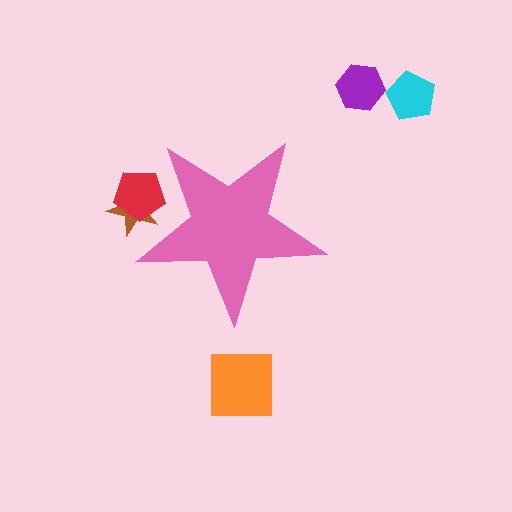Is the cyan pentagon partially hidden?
No, the cyan pentagon is fully visible.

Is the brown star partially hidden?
Yes, the brown star is partially hidden behind the pink star.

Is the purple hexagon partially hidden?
No, the purple hexagon is fully visible.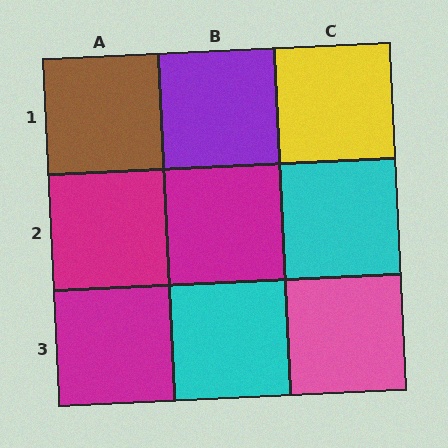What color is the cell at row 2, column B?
Magenta.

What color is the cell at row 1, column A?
Brown.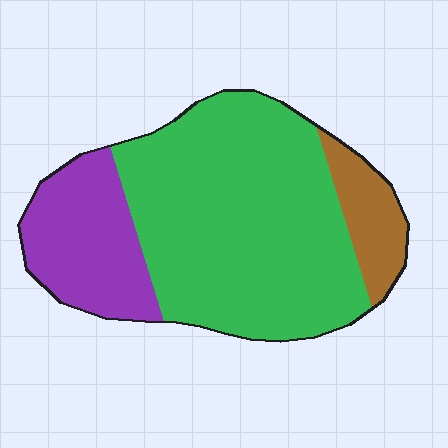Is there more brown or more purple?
Purple.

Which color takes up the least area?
Brown, at roughly 10%.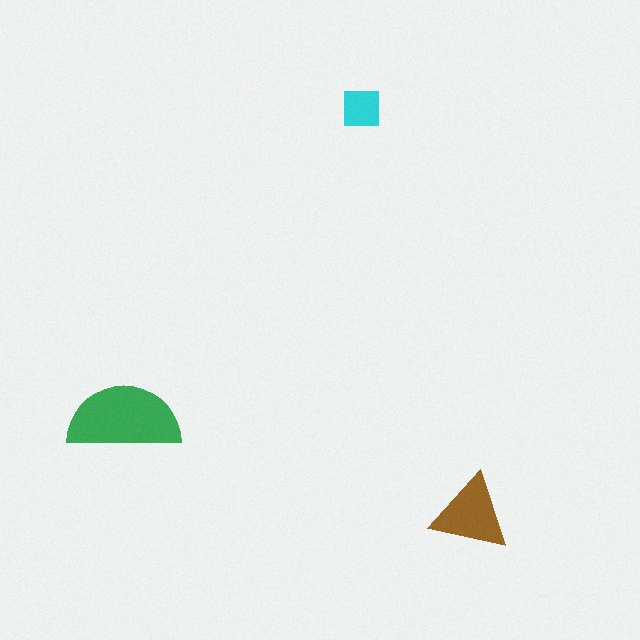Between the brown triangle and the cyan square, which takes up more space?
The brown triangle.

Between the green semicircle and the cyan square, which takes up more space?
The green semicircle.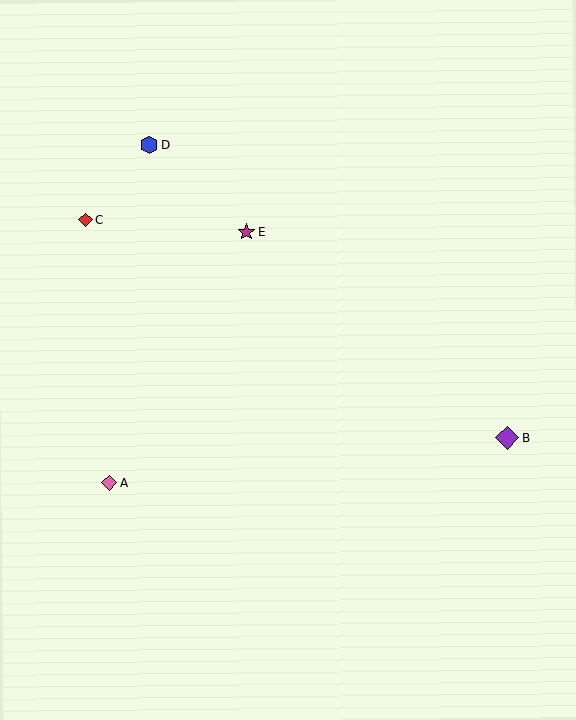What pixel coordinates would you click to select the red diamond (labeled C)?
Click at (85, 220) to select the red diamond C.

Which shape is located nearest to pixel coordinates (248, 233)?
The magenta star (labeled E) at (246, 233) is nearest to that location.